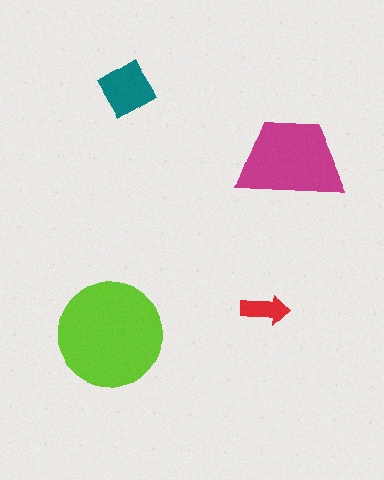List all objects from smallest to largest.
The red arrow, the teal diamond, the magenta trapezoid, the lime circle.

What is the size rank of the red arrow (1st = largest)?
4th.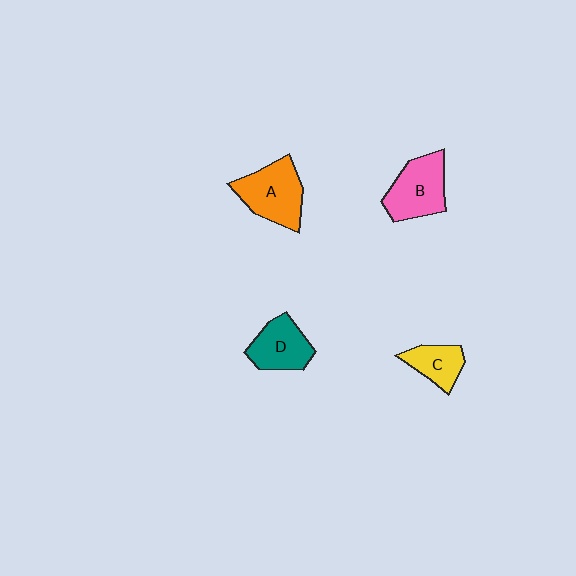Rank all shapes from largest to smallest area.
From largest to smallest: A (orange), B (pink), D (teal), C (yellow).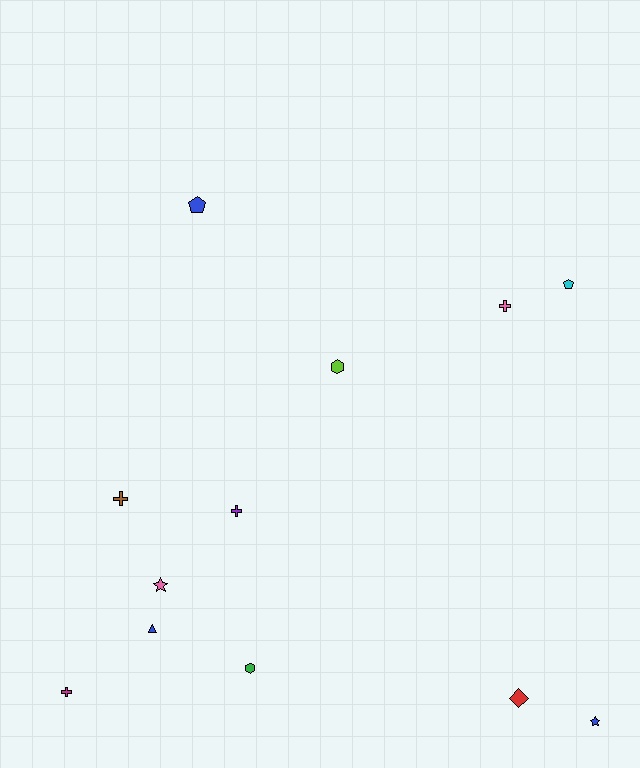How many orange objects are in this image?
There are no orange objects.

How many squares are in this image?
There are no squares.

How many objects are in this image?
There are 12 objects.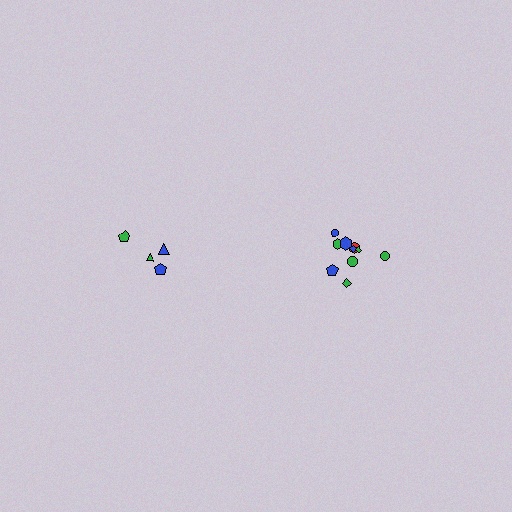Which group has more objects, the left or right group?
The right group.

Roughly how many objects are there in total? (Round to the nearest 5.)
Roughly 15 objects in total.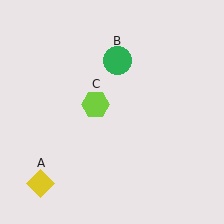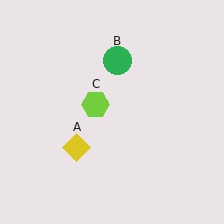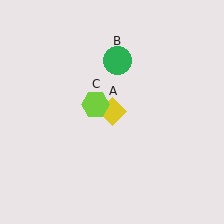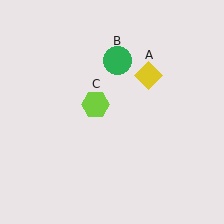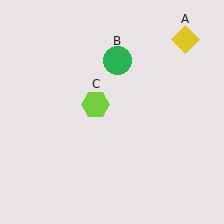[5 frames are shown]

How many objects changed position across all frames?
1 object changed position: yellow diamond (object A).